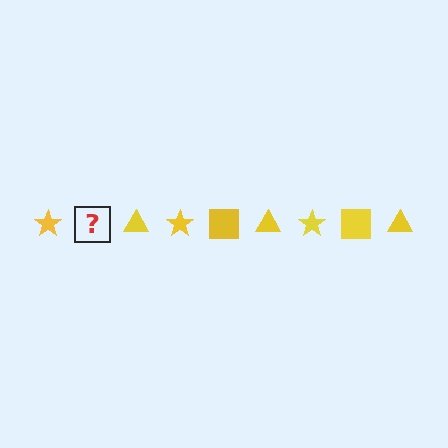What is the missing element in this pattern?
The missing element is a yellow square.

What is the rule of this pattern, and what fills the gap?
The rule is that the pattern cycles through star, square, triangle shapes in yellow. The gap should be filled with a yellow square.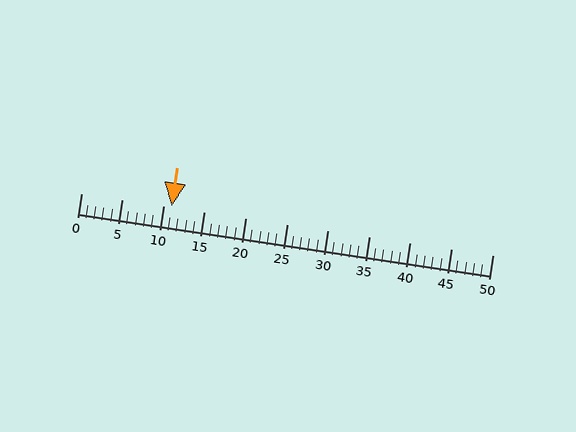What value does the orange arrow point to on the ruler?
The orange arrow points to approximately 11.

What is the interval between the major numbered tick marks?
The major tick marks are spaced 5 units apart.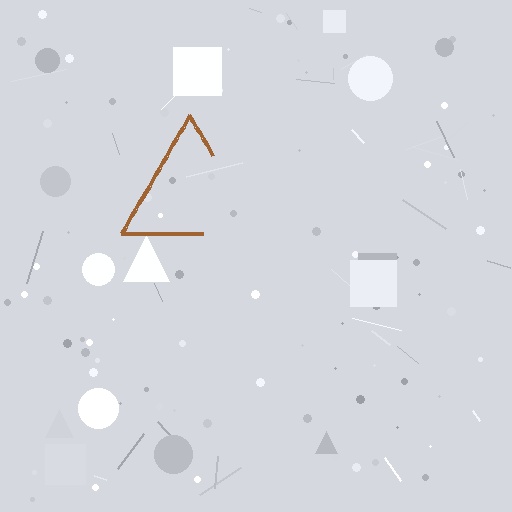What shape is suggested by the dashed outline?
The dashed outline suggests a triangle.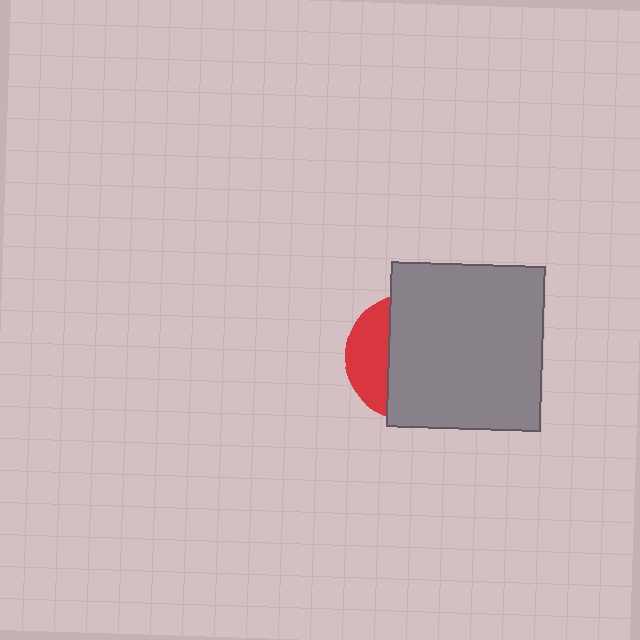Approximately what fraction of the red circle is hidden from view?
Roughly 70% of the red circle is hidden behind the gray rectangle.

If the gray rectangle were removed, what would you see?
You would see the complete red circle.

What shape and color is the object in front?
The object in front is a gray rectangle.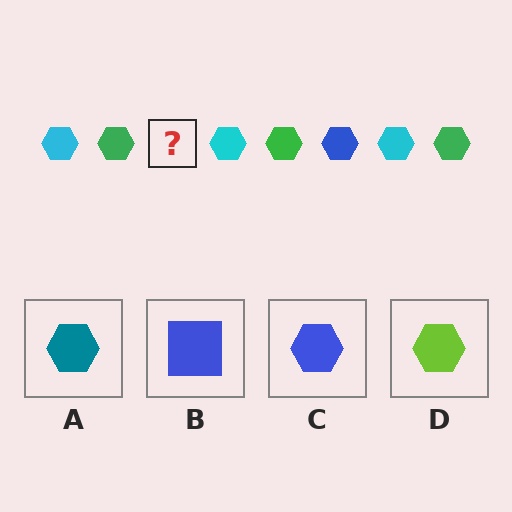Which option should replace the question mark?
Option C.